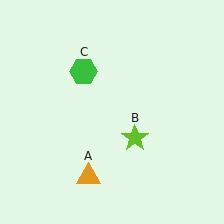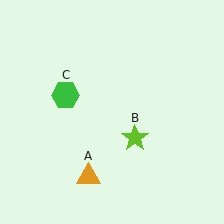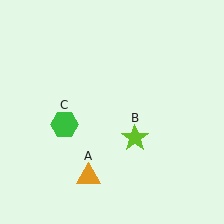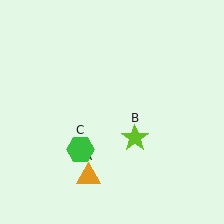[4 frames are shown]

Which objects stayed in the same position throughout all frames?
Orange triangle (object A) and lime star (object B) remained stationary.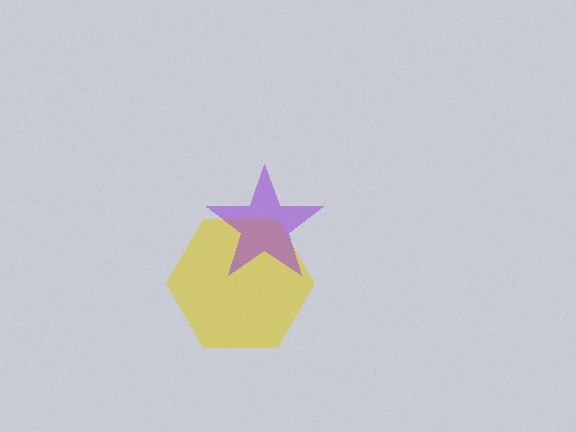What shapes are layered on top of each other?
The layered shapes are: a yellow hexagon, a purple star.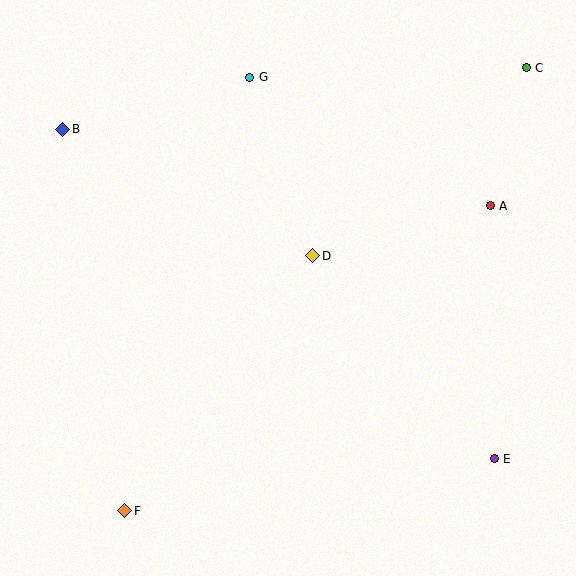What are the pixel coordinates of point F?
Point F is at (125, 511).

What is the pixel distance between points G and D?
The distance between G and D is 189 pixels.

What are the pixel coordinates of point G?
Point G is at (250, 77).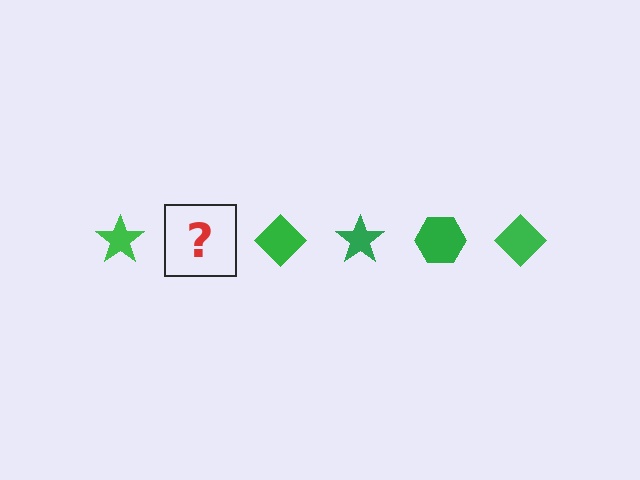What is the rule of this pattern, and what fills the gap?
The rule is that the pattern cycles through star, hexagon, diamond shapes in green. The gap should be filled with a green hexagon.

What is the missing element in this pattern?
The missing element is a green hexagon.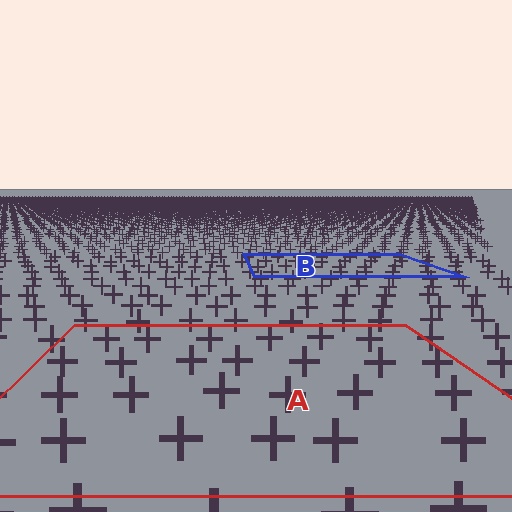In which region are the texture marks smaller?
The texture marks are smaller in region B, because it is farther away.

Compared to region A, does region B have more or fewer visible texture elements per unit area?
Region B has more texture elements per unit area — they are packed more densely because it is farther away.